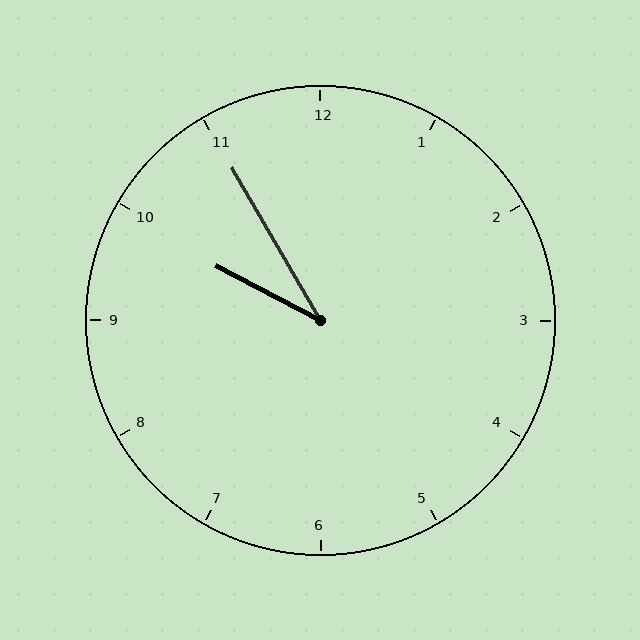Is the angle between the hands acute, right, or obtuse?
It is acute.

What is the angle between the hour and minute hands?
Approximately 32 degrees.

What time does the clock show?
9:55.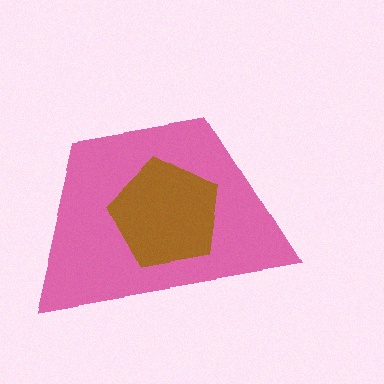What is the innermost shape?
The brown pentagon.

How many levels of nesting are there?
2.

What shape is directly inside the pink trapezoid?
The brown pentagon.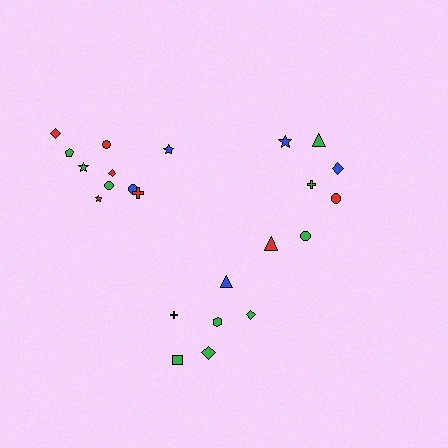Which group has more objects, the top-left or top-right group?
The top-left group.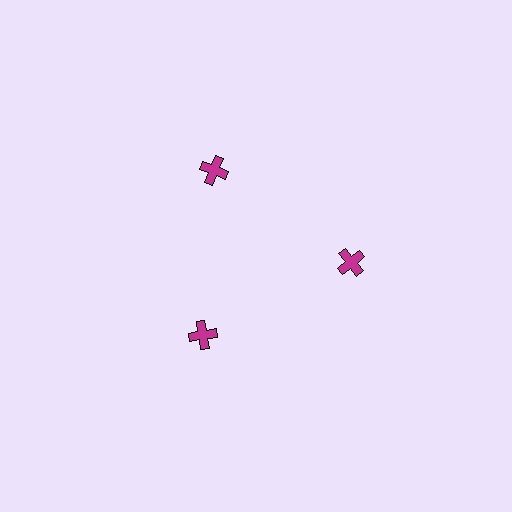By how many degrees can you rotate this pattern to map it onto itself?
The pattern maps onto itself every 120 degrees of rotation.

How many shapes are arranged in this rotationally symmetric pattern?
There are 3 shapes, arranged in 3 groups of 1.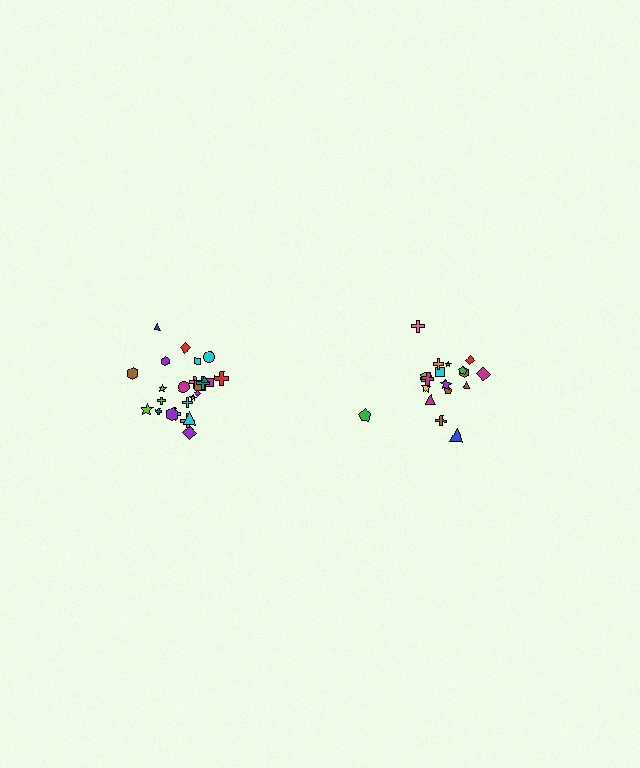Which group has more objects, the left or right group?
The left group.